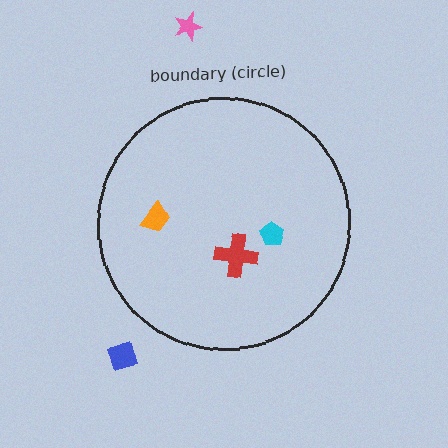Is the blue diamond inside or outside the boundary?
Outside.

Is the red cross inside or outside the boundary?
Inside.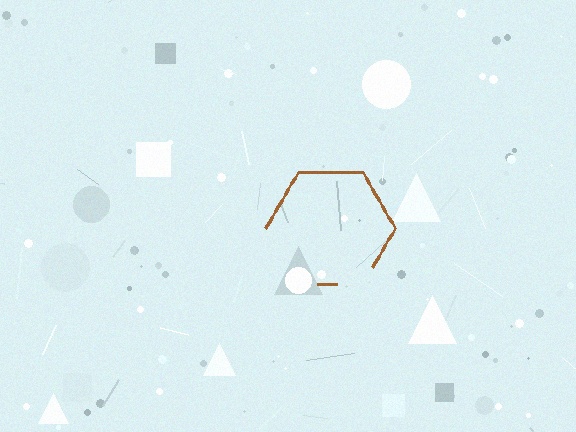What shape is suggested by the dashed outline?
The dashed outline suggests a hexagon.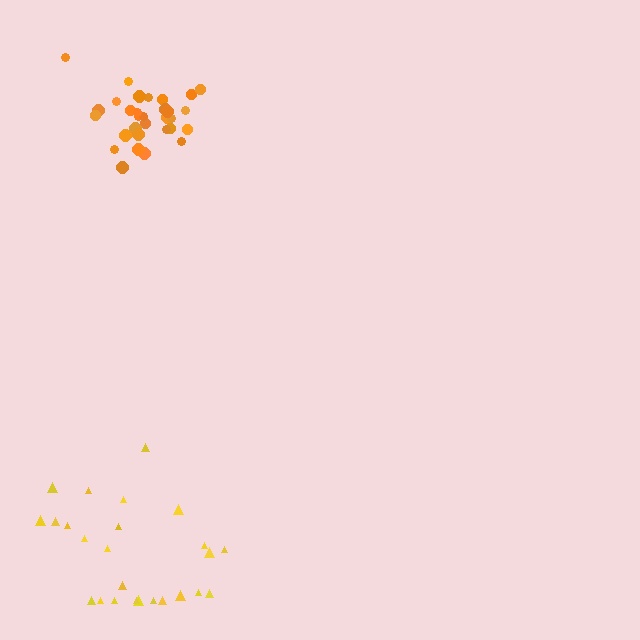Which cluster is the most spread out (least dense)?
Yellow.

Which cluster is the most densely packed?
Orange.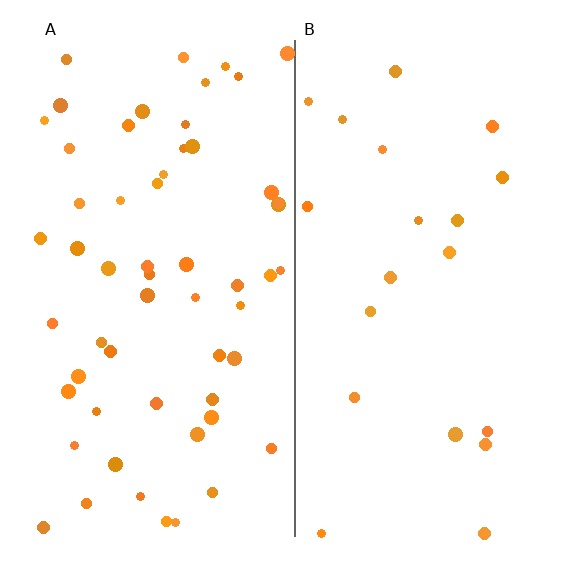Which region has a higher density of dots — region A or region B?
A (the left).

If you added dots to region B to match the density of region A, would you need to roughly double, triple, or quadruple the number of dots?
Approximately triple.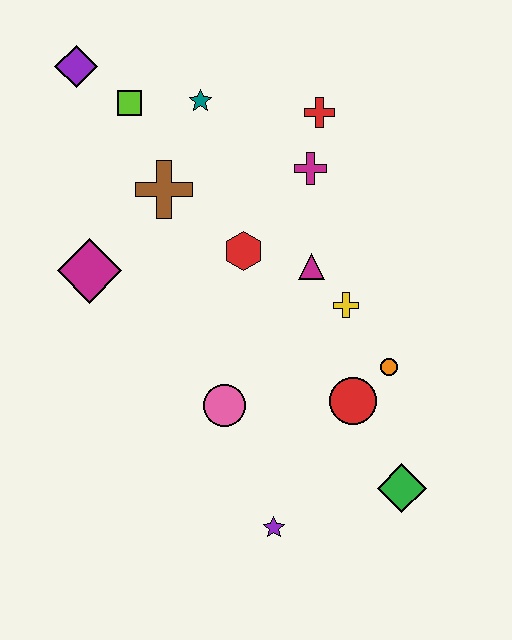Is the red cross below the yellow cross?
No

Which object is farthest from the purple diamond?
The green diamond is farthest from the purple diamond.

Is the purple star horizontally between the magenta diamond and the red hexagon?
No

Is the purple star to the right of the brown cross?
Yes